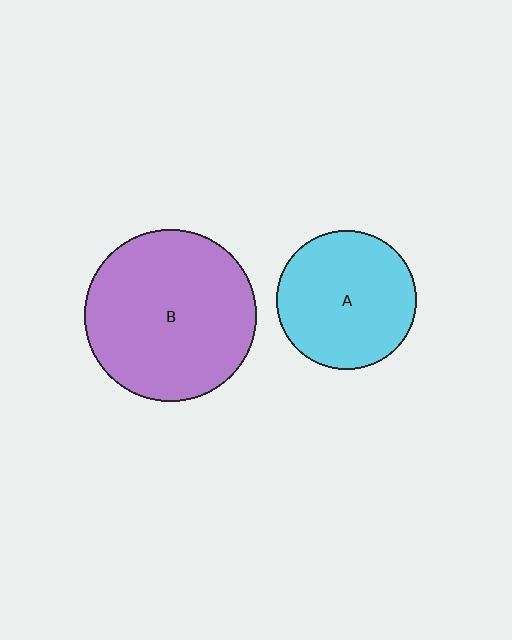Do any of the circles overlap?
No, none of the circles overlap.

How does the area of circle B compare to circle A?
Approximately 1.5 times.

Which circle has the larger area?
Circle B (purple).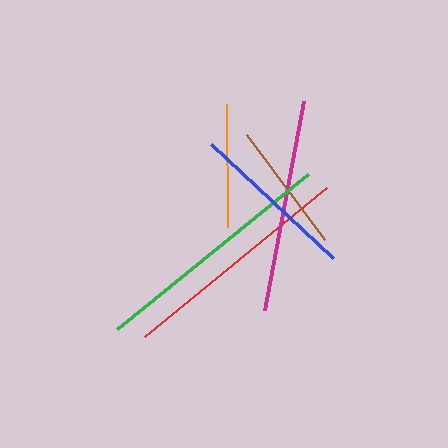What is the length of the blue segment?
The blue segment is approximately 168 pixels long.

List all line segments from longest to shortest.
From longest to shortest: green, red, magenta, blue, brown, orange.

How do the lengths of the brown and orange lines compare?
The brown and orange lines are approximately the same length.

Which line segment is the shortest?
The orange line is the shortest at approximately 123 pixels.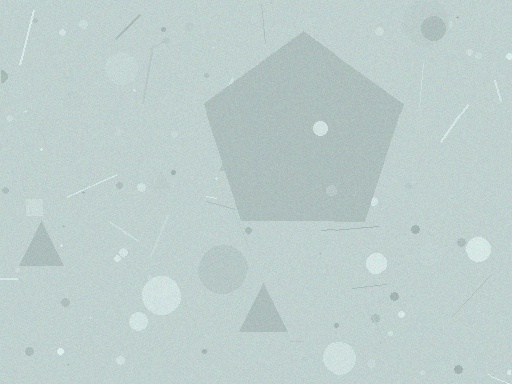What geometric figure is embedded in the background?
A pentagon is embedded in the background.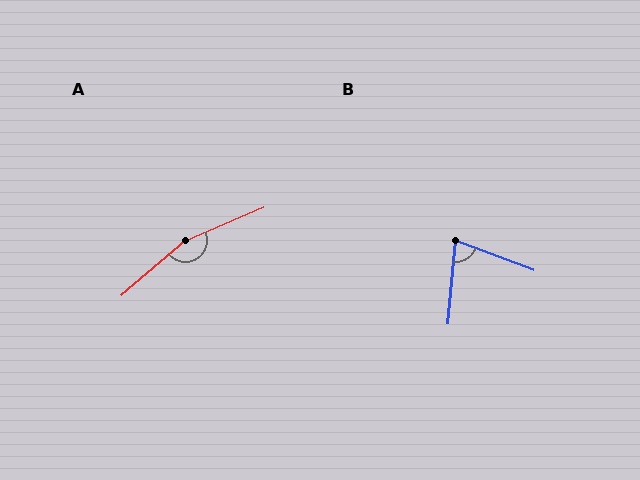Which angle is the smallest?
B, at approximately 75 degrees.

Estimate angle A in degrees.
Approximately 162 degrees.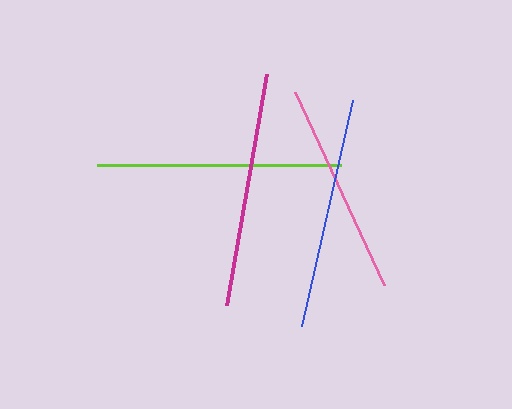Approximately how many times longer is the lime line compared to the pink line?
The lime line is approximately 1.1 times the length of the pink line.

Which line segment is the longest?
The lime line is the longest at approximately 245 pixels.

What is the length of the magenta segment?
The magenta segment is approximately 234 pixels long.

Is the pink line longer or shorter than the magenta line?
The magenta line is longer than the pink line.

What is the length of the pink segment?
The pink segment is approximately 214 pixels long.